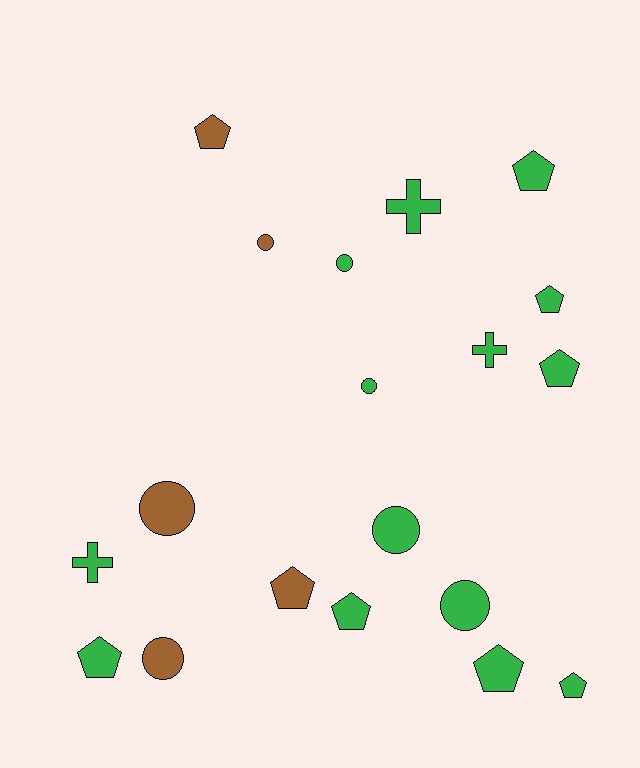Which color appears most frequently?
Green, with 14 objects.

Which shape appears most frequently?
Pentagon, with 9 objects.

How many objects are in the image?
There are 19 objects.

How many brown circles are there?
There are 3 brown circles.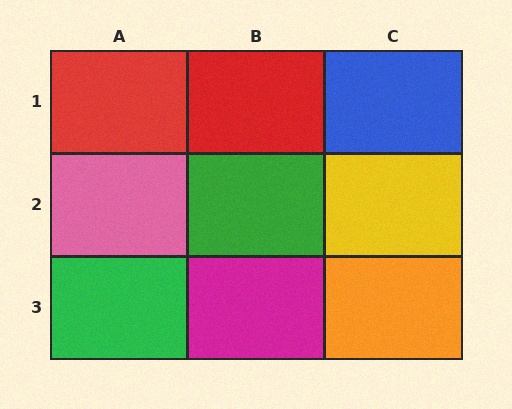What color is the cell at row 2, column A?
Pink.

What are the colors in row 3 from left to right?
Green, magenta, orange.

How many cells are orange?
1 cell is orange.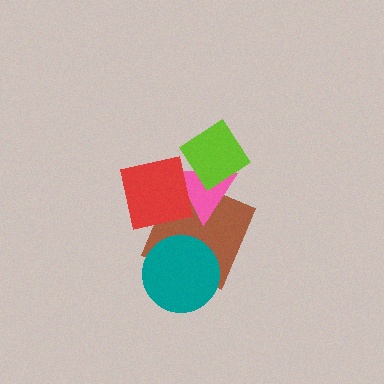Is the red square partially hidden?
Yes, it is partially covered by another shape.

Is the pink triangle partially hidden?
Yes, it is partially covered by another shape.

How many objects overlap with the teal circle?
1 object overlaps with the teal circle.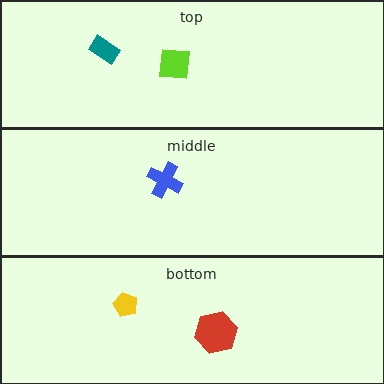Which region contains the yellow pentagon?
The bottom region.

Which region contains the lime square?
The top region.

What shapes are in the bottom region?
The yellow pentagon, the red hexagon.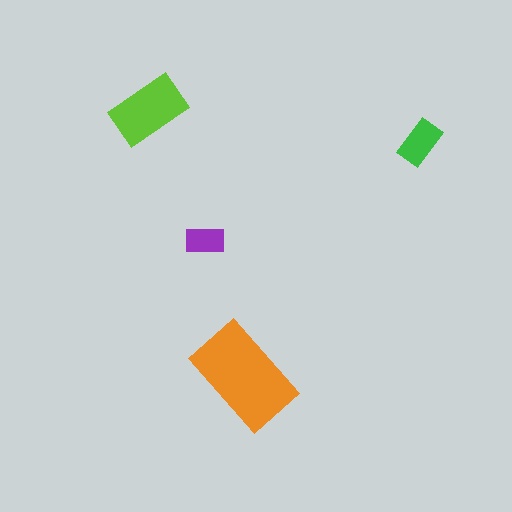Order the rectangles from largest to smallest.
the orange one, the lime one, the green one, the purple one.